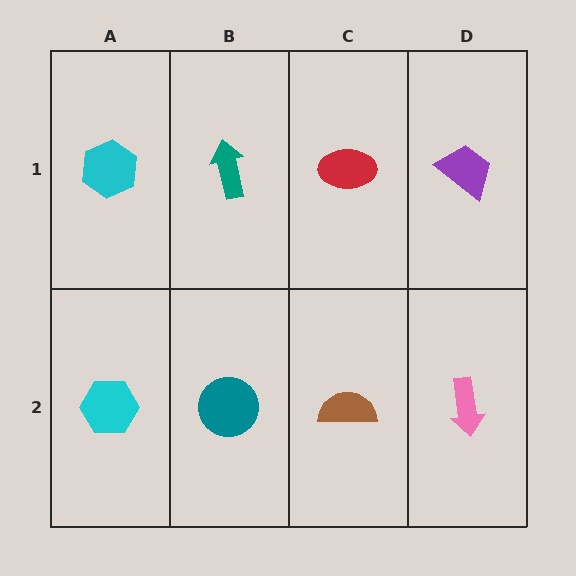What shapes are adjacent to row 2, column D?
A purple trapezoid (row 1, column D), a brown semicircle (row 2, column C).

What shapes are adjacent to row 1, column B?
A teal circle (row 2, column B), a cyan hexagon (row 1, column A), a red ellipse (row 1, column C).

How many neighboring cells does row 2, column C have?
3.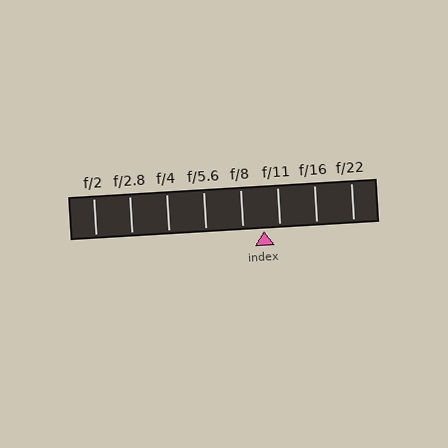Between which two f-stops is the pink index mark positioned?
The index mark is between f/8 and f/11.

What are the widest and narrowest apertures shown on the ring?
The widest aperture shown is f/2 and the narrowest is f/22.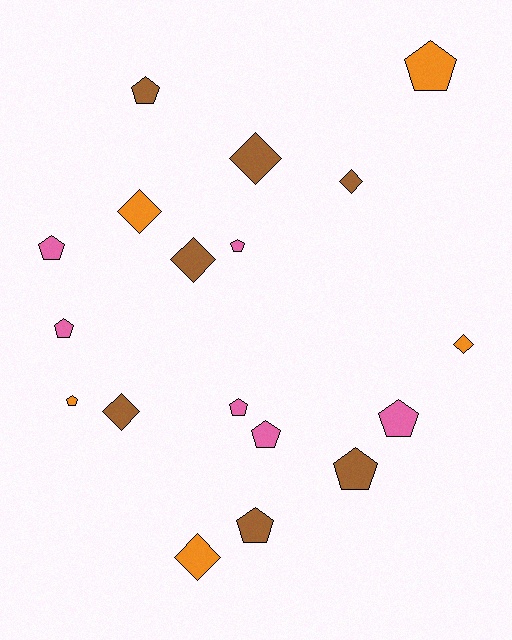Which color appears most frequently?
Brown, with 7 objects.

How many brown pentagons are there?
There are 3 brown pentagons.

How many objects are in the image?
There are 18 objects.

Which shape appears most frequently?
Pentagon, with 11 objects.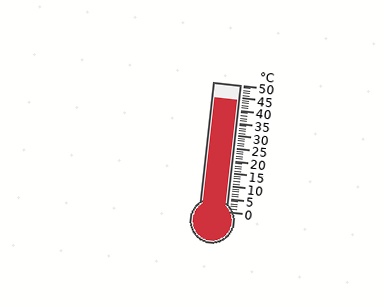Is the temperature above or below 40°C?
The temperature is above 40°C.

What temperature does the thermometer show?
The thermometer shows approximately 44°C.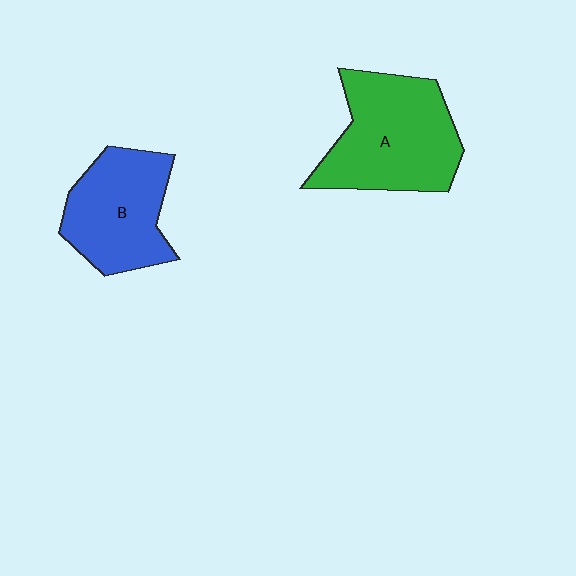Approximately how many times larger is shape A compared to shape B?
Approximately 1.3 times.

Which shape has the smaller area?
Shape B (blue).